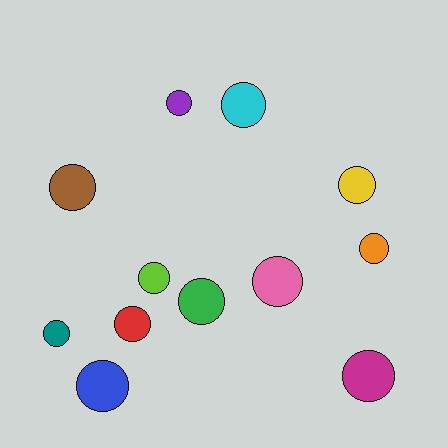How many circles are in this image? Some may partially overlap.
There are 12 circles.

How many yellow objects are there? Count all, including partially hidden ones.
There is 1 yellow object.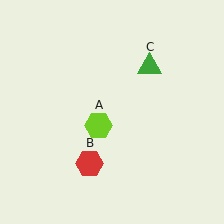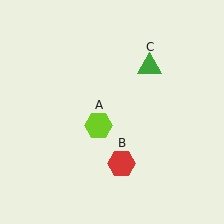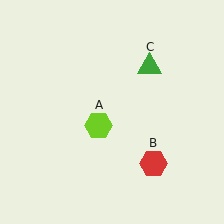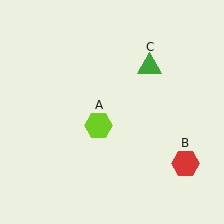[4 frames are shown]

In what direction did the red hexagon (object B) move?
The red hexagon (object B) moved right.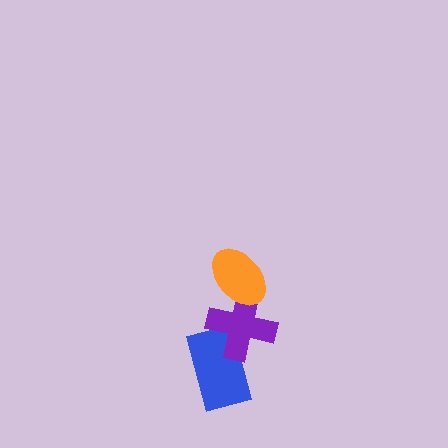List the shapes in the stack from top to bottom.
From top to bottom: the orange ellipse, the purple cross, the blue rectangle.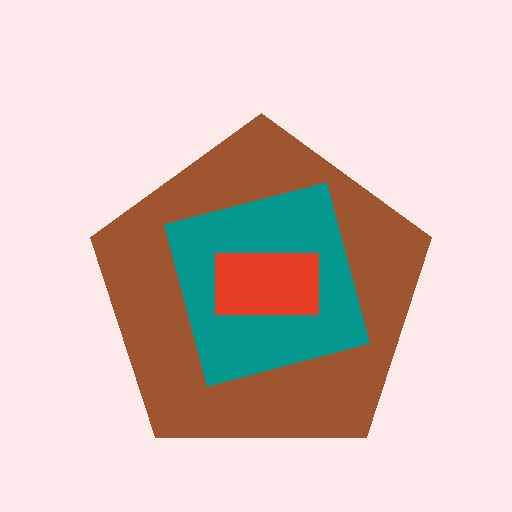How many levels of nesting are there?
3.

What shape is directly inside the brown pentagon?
The teal square.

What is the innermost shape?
The red rectangle.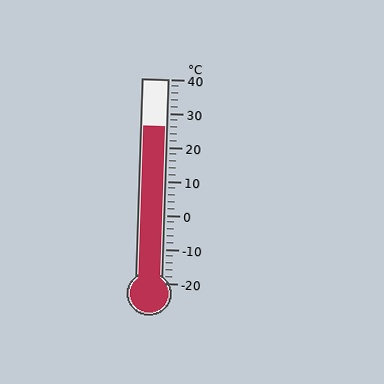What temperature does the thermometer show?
The thermometer shows approximately 26°C.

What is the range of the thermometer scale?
The thermometer scale ranges from -20°C to 40°C.